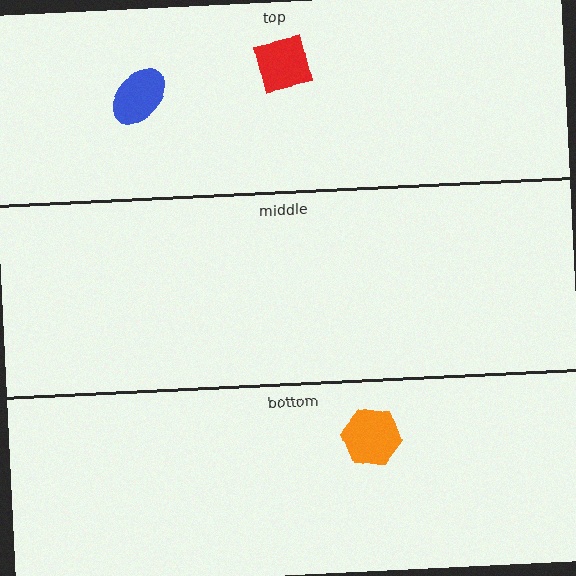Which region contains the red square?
The top region.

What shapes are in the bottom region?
The orange hexagon.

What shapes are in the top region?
The blue ellipse, the red square.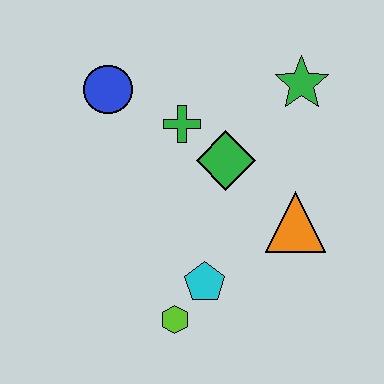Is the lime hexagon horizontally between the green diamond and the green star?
No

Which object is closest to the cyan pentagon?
The lime hexagon is closest to the cyan pentagon.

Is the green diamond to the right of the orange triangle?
No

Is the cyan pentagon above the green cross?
No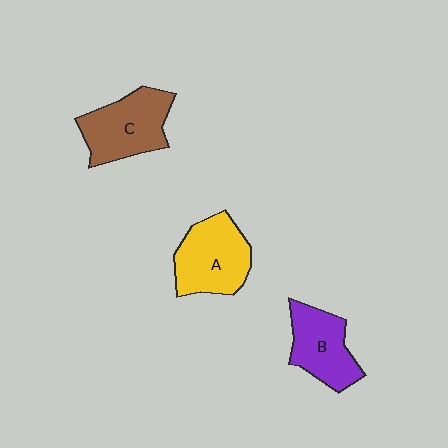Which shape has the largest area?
Shape C (brown).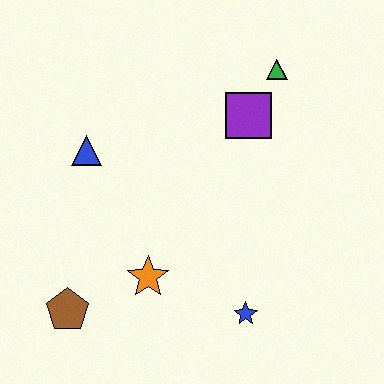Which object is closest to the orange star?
The brown pentagon is closest to the orange star.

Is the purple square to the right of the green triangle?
No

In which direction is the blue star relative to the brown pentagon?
The blue star is to the right of the brown pentagon.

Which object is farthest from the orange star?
The green triangle is farthest from the orange star.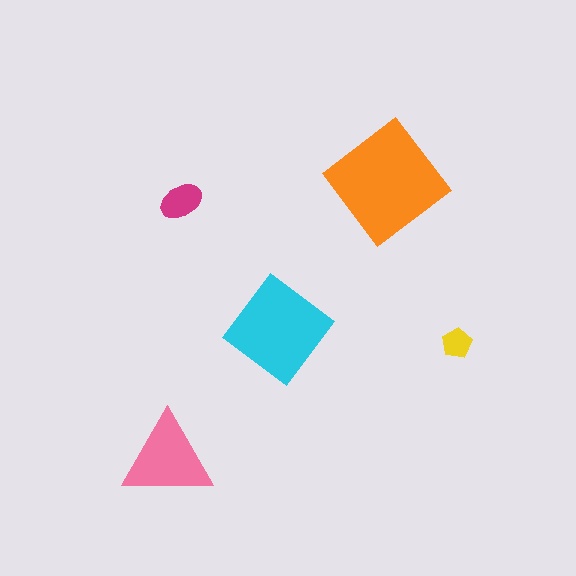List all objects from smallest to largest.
The yellow pentagon, the magenta ellipse, the pink triangle, the cyan diamond, the orange diamond.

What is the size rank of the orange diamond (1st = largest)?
1st.